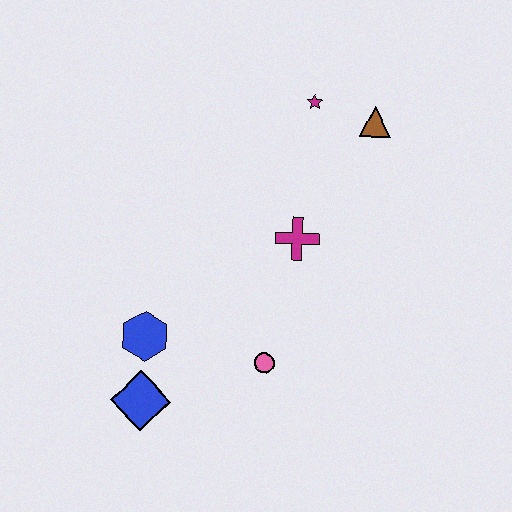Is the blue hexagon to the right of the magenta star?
No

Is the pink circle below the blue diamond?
No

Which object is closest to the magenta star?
The brown triangle is closest to the magenta star.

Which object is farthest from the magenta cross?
The blue diamond is farthest from the magenta cross.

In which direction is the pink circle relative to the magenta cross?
The pink circle is below the magenta cross.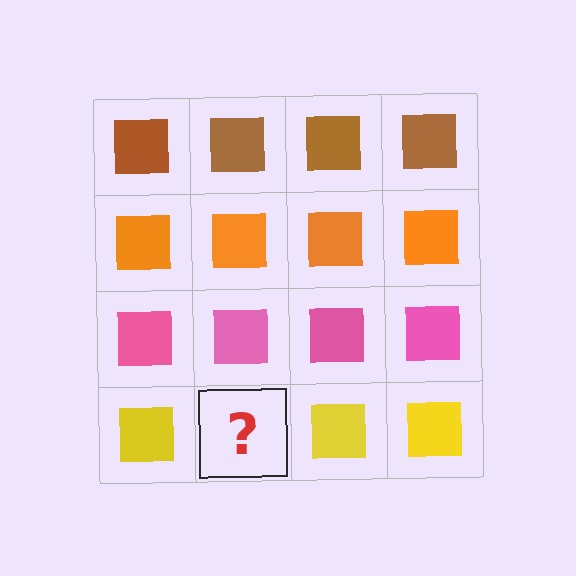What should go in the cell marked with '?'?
The missing cell should contain a yellow square.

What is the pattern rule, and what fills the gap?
The rule is that each row has a consistent color. The gap should be filled with a yellow square.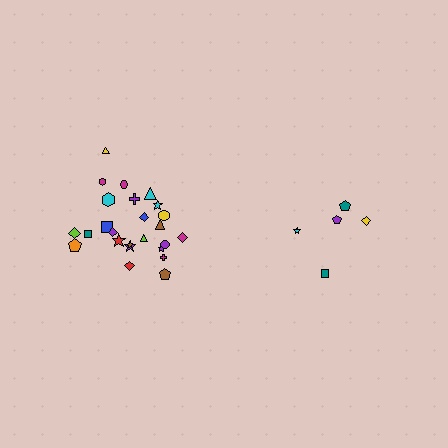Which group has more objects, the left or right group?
The left group.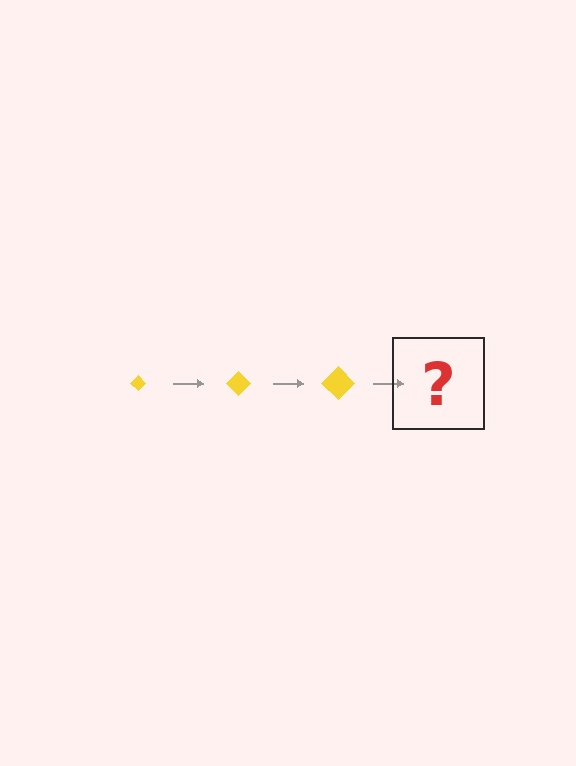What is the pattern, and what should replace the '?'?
The pattern is that the diamond gets progressively larger each step. The '?' should be a yellow diamond, larger than the previous one.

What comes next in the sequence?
The next element should be a yellow diamond, larger than the previous one.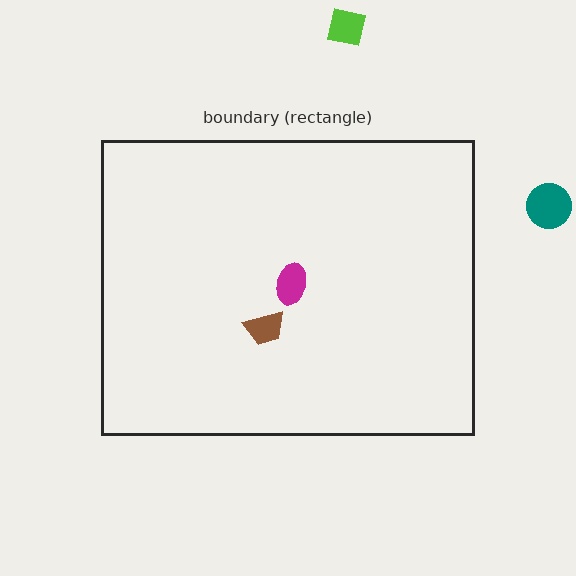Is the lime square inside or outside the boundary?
Outside.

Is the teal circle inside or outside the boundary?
Outside.